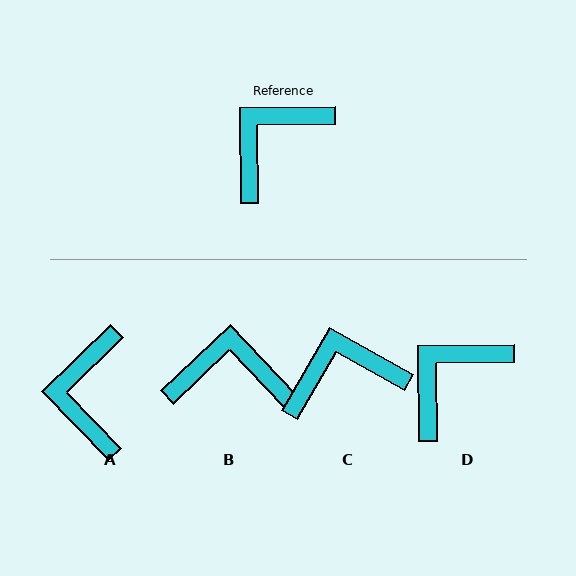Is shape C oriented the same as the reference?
No, it is off by about 30 degrees.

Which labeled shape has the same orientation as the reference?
D.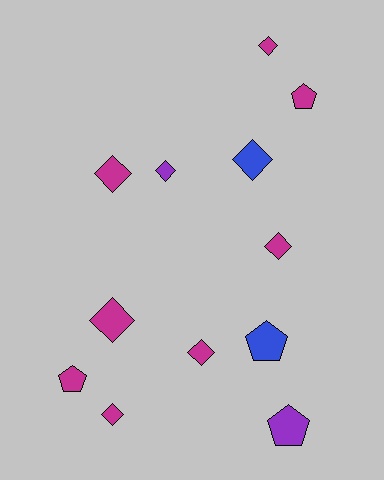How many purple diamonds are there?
There is 1 purple diamond.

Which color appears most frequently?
Magenta, with 8 objects.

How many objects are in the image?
There are 12 objects.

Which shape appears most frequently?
Diamond, with 8 objects.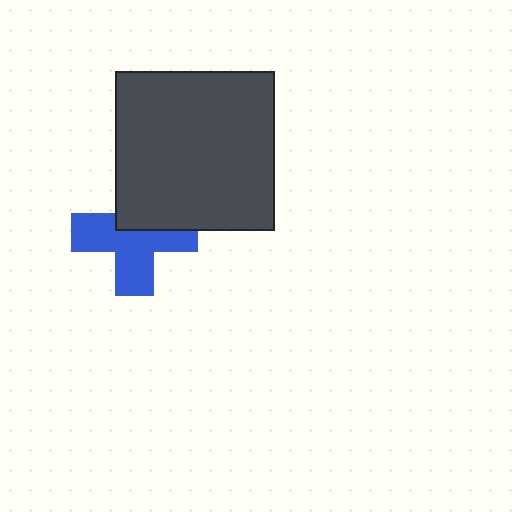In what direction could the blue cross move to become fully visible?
The blue cross could move down. That would shift it out from behind the dark gray square entirely.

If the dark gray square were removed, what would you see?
You would see the complete blue cross.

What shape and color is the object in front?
The object in front is a dark gray square.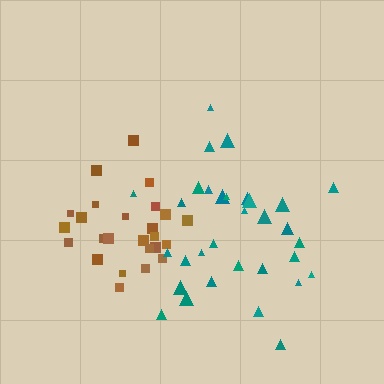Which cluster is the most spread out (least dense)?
Teal.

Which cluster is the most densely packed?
Brown.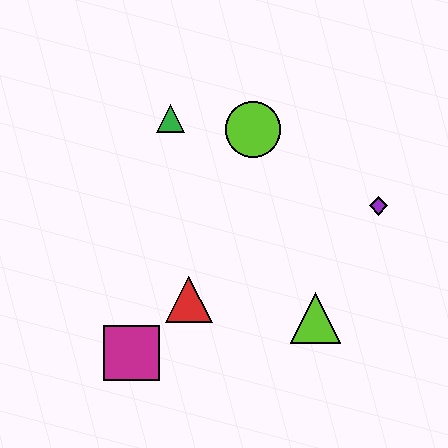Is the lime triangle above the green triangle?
No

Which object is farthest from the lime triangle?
The green triangle is farthest from the lime triangle.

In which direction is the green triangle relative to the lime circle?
The green triangle is to the left of the lime circle.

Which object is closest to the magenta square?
The red triangle is closest to the magenta square.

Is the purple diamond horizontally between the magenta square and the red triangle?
No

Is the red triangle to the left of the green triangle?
No